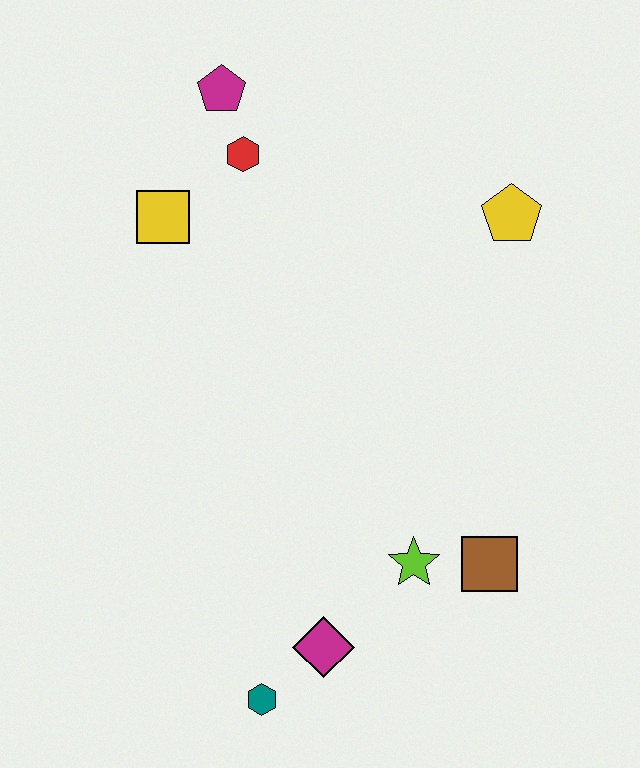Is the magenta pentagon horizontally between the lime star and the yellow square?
Yes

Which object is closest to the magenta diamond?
The teal hexagon is closest to the magenta diamond.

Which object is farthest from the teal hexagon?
The magenta pentagon is farthest from the teal hexagon.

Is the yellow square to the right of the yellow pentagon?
No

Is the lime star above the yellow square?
No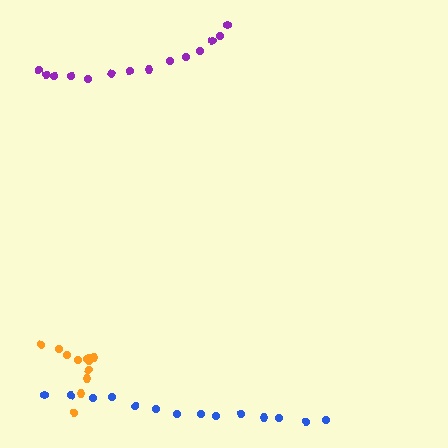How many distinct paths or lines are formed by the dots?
There are 3 distinct paths.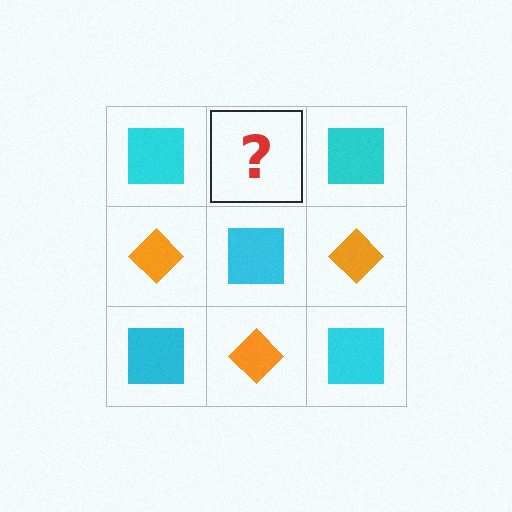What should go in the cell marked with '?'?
The missing cell should contain an orange diamond.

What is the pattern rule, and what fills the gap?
The rule is that it alternates cyan square and orange diamond in a checkerboard pattern. The gap should be filled with an orange diamond.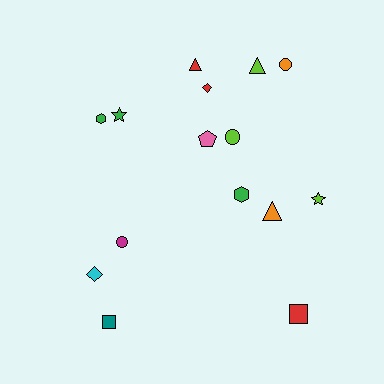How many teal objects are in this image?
There is 1 teal object.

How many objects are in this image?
There are 15 objects.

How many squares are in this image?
There are 2 squares.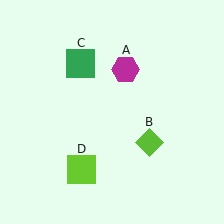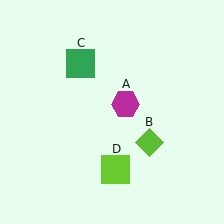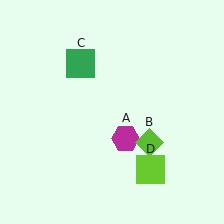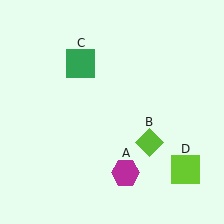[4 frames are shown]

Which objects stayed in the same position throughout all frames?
Lime diamond (object B) and green square (object C) remained stationary.